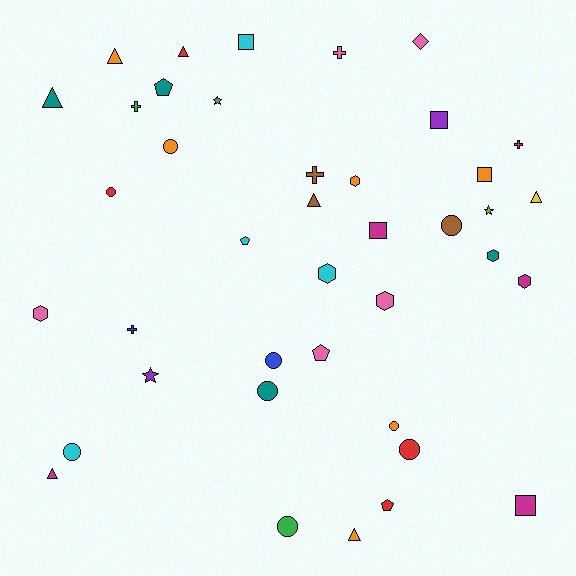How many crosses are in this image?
There are 5 crosses.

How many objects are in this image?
There are 40 objects.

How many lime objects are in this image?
There is 1 lime object.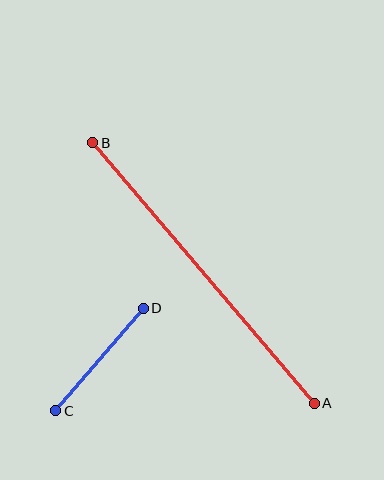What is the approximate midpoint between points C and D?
The midpoint is at approximately (99, 359) pixels.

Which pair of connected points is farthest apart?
Points A and B are farthest apart.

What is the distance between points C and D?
The distance is approximately 135 pixels.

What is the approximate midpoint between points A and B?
The midpoint is at approximately (204, 273) pixels.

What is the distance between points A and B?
The distance is approximately 342 pixels.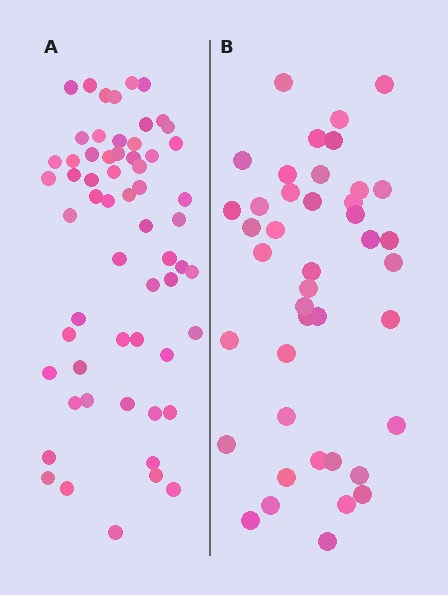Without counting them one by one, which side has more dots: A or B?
Region A (the left region) has more dots.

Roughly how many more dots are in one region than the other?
Region A has approximately 20 more dots than region B.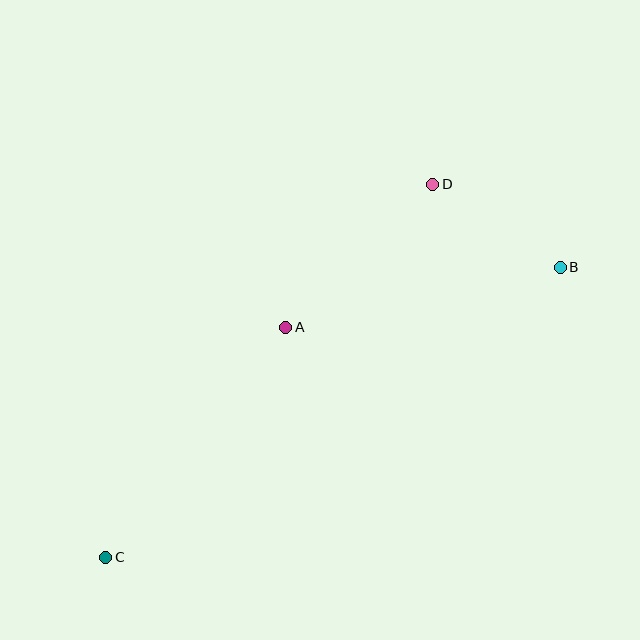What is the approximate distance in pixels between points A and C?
The distance between A and C is approximately 292 pixels.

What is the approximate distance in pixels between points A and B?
The distance between A and B is approximately 281 pixels.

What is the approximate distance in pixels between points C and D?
The distance between C and D is approximately 496 pixels.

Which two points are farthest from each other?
Points B and C are farthest from each other.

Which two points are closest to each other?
Points B and D are closest to each other.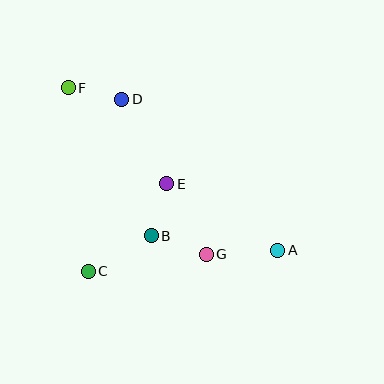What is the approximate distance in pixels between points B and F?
The distance between B and F is approximately 170 pixels.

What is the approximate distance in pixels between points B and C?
The distance between B and C is approximately 72 pixels.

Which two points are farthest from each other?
Points A and F are farthest from each other.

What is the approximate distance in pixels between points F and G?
The distance between F and G is approximately 216 pixels.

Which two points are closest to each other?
Points B and E are closest to each other.